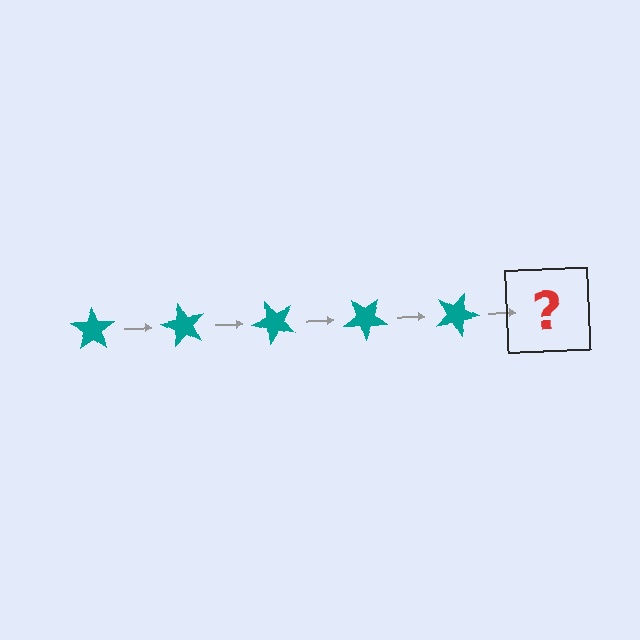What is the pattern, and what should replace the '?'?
The pattern is that the star rotates 60 degrees each step. The '?' should be a teal star rotated 300 degrees.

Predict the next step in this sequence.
The next step is a teal star rotated 300 degrees.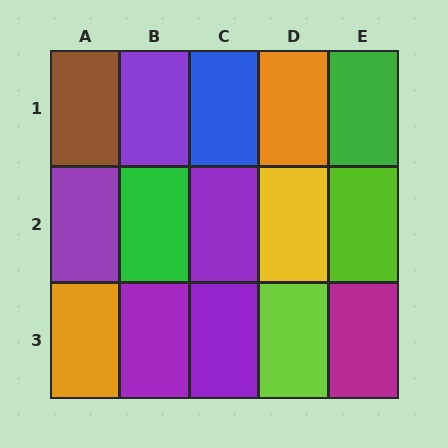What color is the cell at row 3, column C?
Purple.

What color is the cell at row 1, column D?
Orange.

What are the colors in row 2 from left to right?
Purple, green, purple, yellow, lime.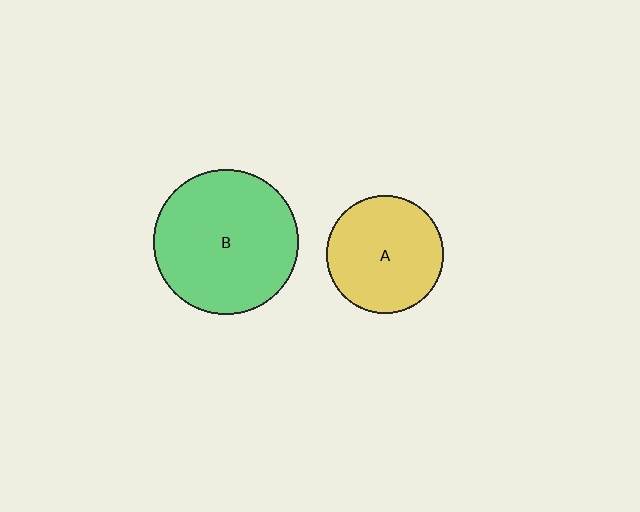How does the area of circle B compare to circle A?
Approximately 1.5 times.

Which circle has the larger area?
Circle B (green).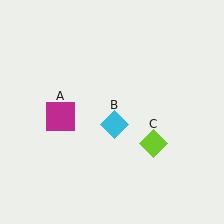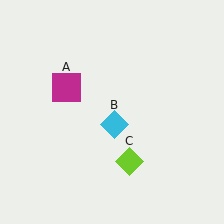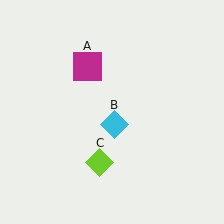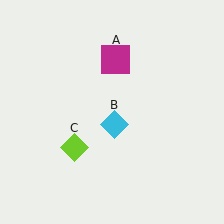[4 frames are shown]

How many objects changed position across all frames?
2 objects changed position: magenta square (object A), lime diamond (object C).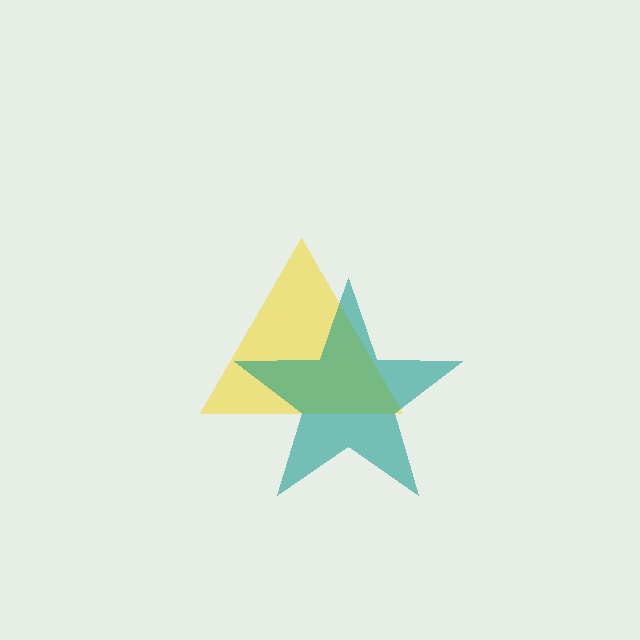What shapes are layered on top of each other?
The layered shapes are: a yellow triangle, a teal star.